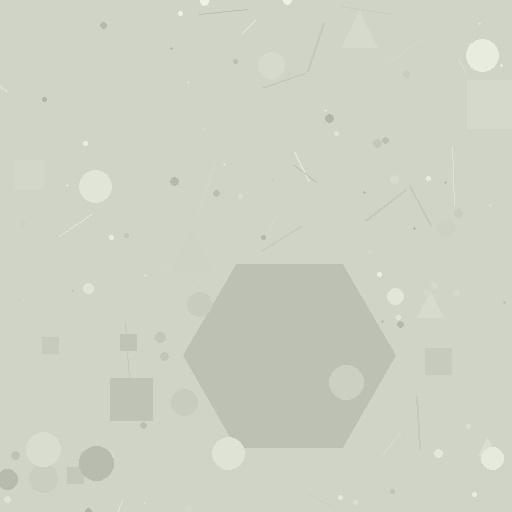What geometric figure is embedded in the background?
A hexagon is embedded in the background.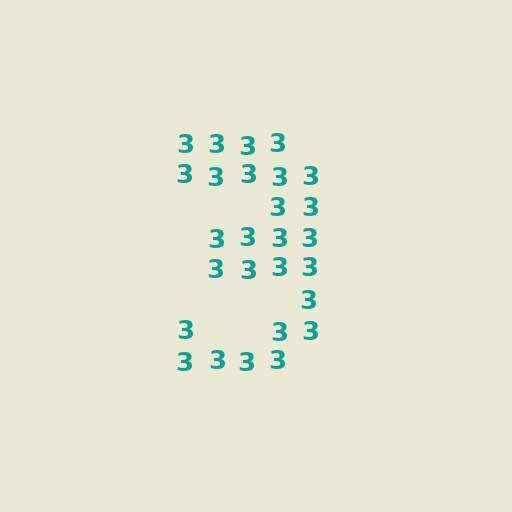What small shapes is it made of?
It is made of small digit 3's.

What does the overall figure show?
The overall figure shows the digit 3.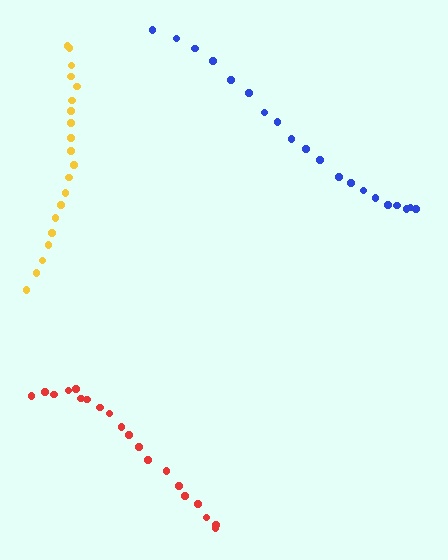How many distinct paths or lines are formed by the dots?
There are 3 distinct paths.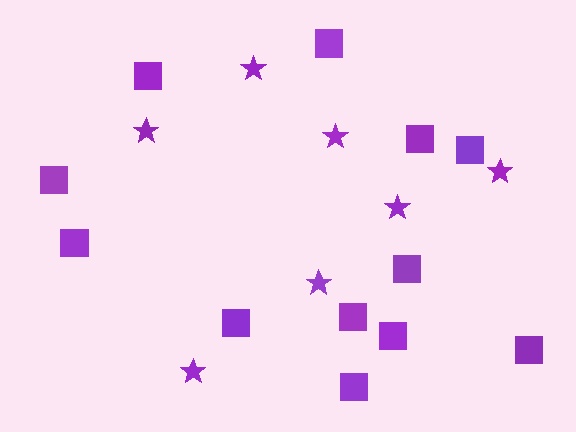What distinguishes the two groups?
There are 2 groups: one group of squares (12) and one group of stars (7).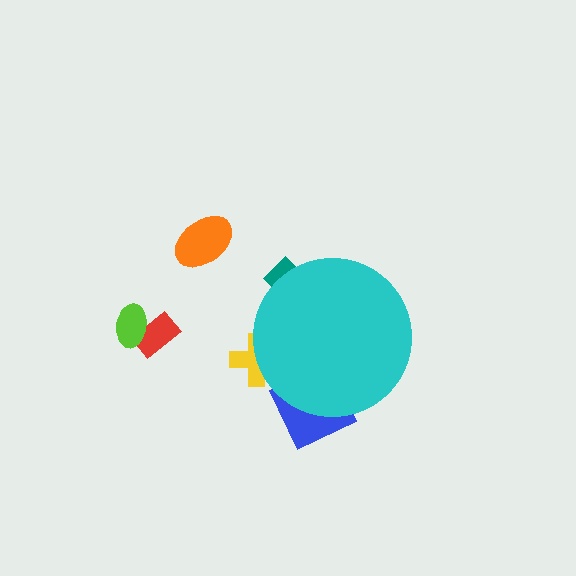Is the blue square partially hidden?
Yes, the blue square is partially hidden behind the cyan circle.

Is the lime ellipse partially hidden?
No, the lime ellipse is fully visible.